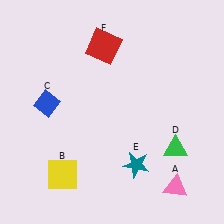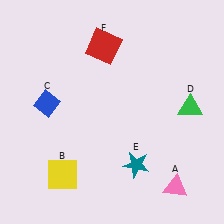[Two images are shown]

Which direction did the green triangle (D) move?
The green triangle (D) moved up.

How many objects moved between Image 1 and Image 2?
1 object moved between the two images.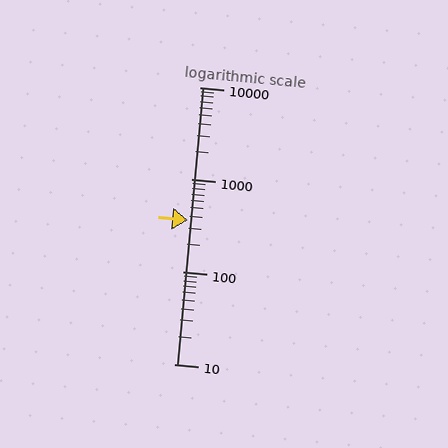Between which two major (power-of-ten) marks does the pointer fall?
The pointer is between 100 and 1000.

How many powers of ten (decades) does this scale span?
The scale spans 3 decades, from 10 to 10000.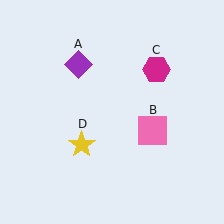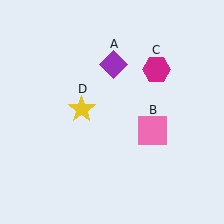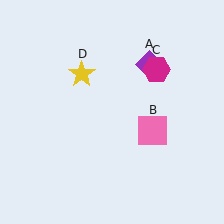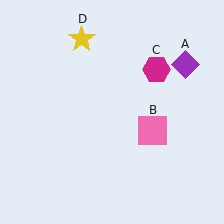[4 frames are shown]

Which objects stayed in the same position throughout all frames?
Pink square (object B) and magenta hexagon (object C) remained stationary.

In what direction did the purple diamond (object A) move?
The purple diamond (object A) moved right.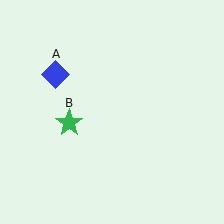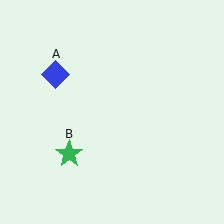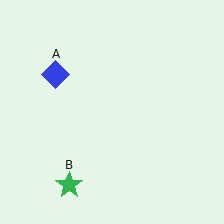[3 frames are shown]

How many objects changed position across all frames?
1 object changed position: green star (object B).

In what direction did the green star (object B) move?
The green star (object B) moved down.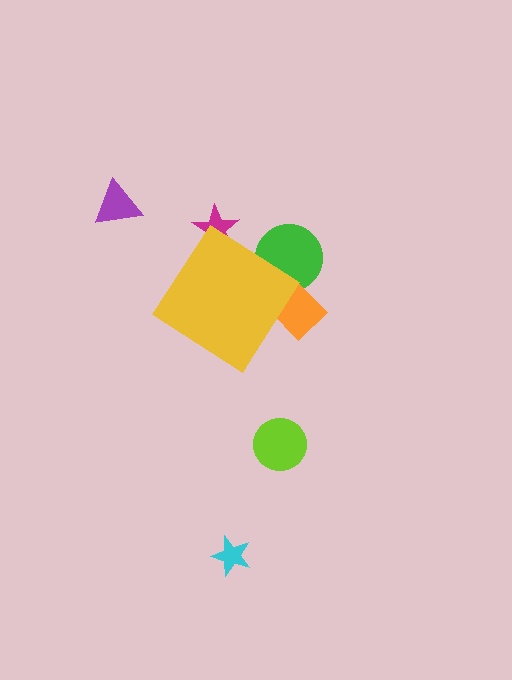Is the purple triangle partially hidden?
No, the purple triangle is fully visible.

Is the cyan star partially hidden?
No, the cyan star is fully visible.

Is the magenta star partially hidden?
Yes, the magenta star is partially hidden behind the yellow diamond.